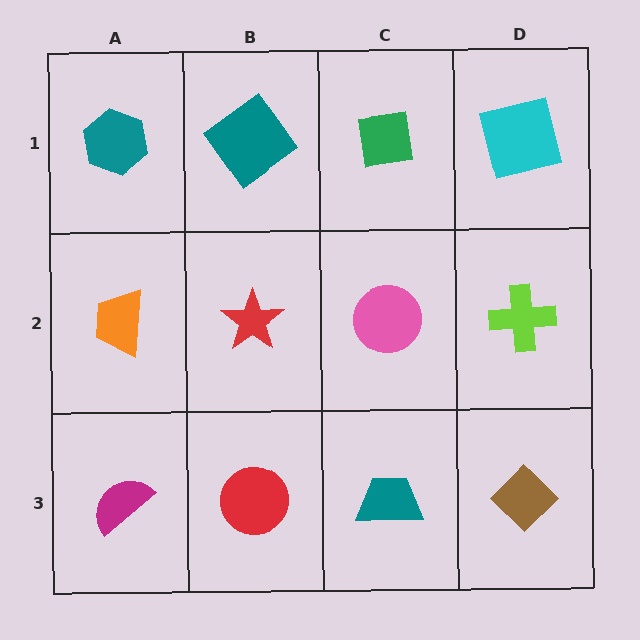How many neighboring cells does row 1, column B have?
3.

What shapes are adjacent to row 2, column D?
A cyan square (row 1, column D), a brown diamond (row 3, column D), a pink circle (row 2, column C).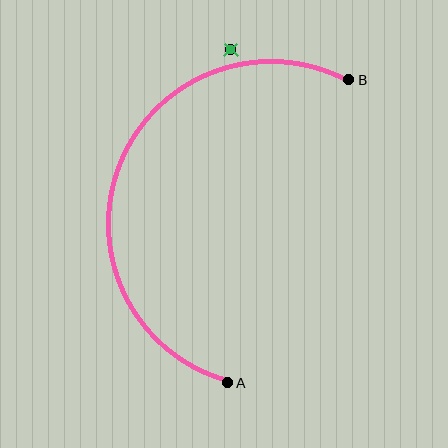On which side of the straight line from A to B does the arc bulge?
The arc bulges to the left of the straight line connecting A and B.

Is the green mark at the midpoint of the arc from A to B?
No — the green mark does not lie on the arc at all. It sits slightly outside the curve.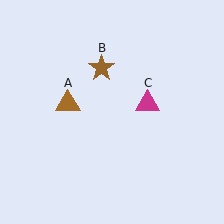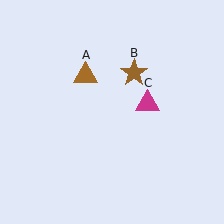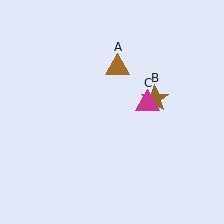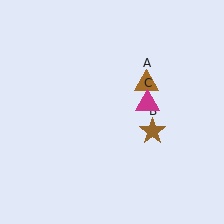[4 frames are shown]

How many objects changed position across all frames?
2 objects changed position: brown triangle (object A), brown star (object B).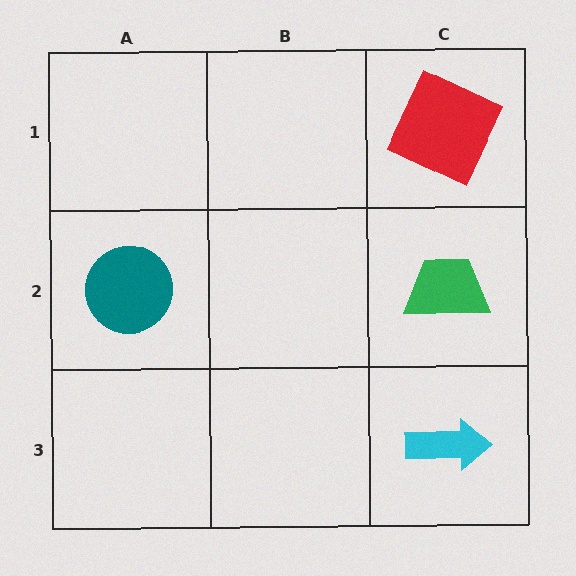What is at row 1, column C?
A red square.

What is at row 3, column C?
A cyan arrow.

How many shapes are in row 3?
1 shape.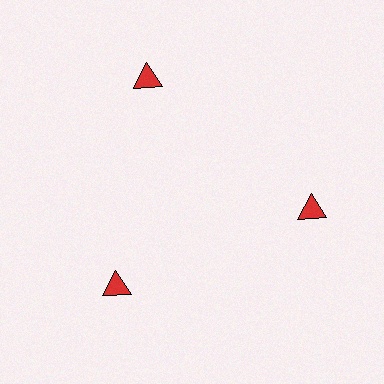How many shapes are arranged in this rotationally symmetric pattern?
There are 3 shapes, arranged in 3 groups of 1.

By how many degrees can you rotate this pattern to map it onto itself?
The pattern maps onto itself every 120 degrees of rotation.